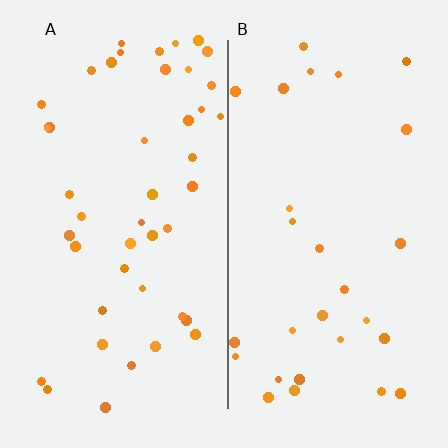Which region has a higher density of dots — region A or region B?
A (the left).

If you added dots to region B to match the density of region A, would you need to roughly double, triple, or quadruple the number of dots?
Approximately double.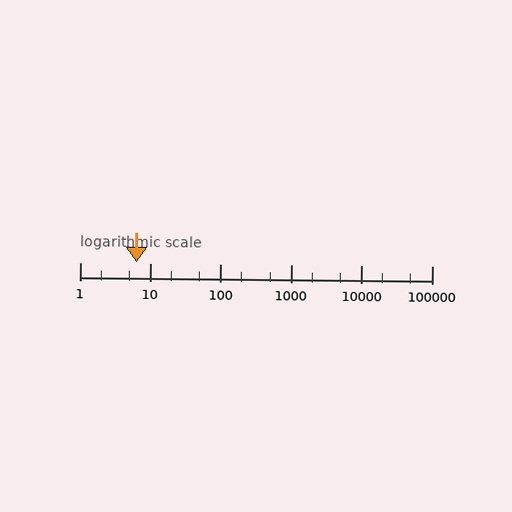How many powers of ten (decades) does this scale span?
The scale spans 5 decades, from 1 to 100000.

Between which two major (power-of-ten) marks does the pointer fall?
The pointer is between 1 and 10.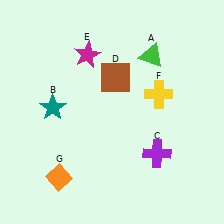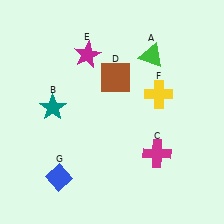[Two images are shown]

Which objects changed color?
C changed from purple to magenta. G changed from orange to blue.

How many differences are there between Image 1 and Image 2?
There are 2 differences between the two images.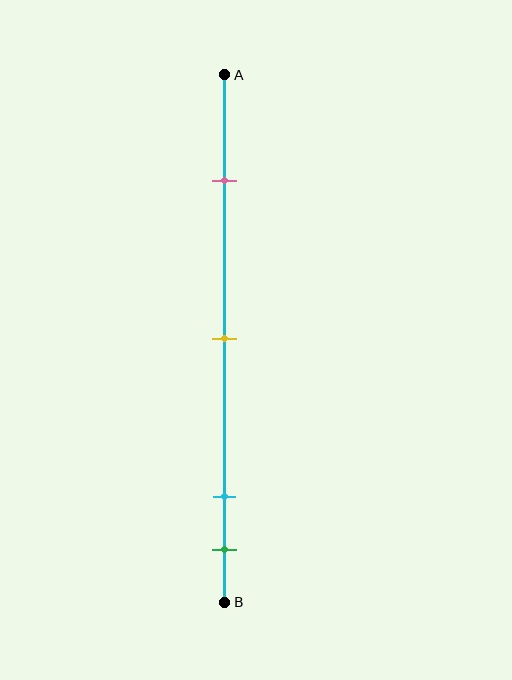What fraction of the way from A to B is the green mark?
The green mark is approximately 90% (0.9) of the way from A to B.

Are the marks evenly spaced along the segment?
No, the marks are not evenly spaced.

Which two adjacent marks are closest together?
The cyan and green marks are the closest adjacent pair.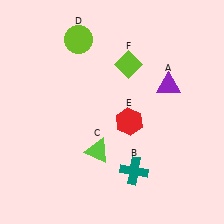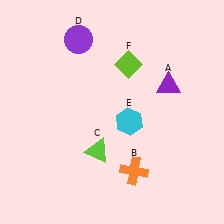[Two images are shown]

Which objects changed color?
B changed from teal to orange. D changed from lime to purple. E changed from red to cyan.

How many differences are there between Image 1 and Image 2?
There are 3 differences between the two images.